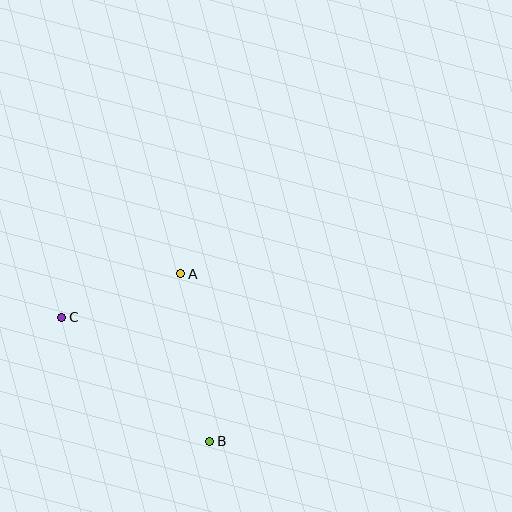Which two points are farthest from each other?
Points B and C are farthest from each other.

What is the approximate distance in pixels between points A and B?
The distance between A and B is approximately 170 pixels.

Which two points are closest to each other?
Points A and C are closest to each other.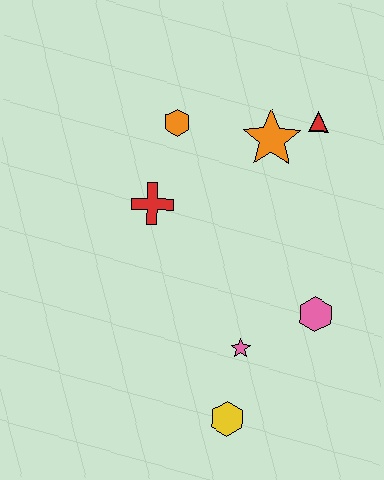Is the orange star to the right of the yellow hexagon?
Yes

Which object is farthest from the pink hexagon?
The orange hexagon is farthest from the pink hexagon.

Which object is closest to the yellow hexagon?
The pink star is closest to the yellow hexagon.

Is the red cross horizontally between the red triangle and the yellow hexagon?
No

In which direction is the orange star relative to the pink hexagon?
The orange star is above the pink hexagon.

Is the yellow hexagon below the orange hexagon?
Yes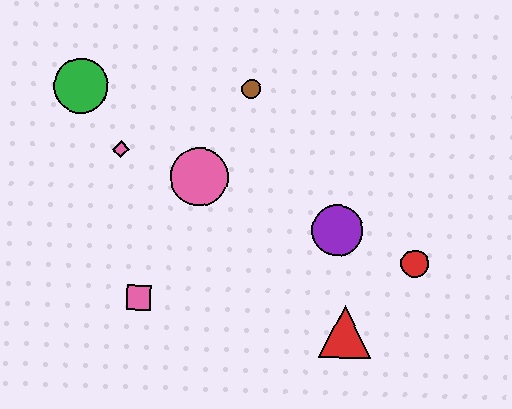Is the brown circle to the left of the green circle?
No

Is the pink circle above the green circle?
No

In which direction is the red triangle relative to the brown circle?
The red triangle is below the brown circle.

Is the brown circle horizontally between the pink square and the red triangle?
Yes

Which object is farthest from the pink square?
The red circle is farthest from the pink square.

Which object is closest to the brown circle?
The pink circle is closest to the brown circle.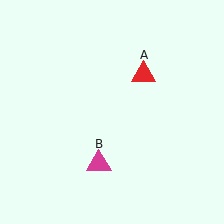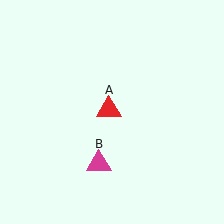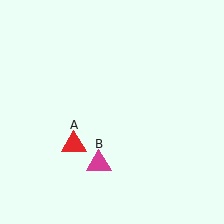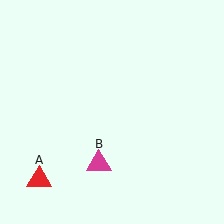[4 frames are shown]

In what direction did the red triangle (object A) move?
The red triangle (object A) moved down and to the left.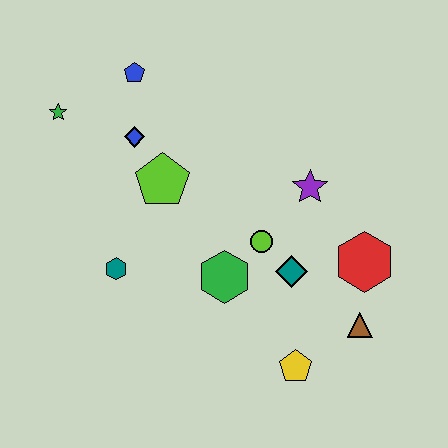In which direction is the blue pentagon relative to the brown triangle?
The blue pentagon is above the brown triangle.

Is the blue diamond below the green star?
Yes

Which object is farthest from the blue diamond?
The brown triangle is farthest from the blue diamond.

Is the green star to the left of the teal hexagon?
Yes